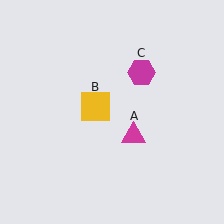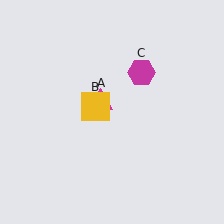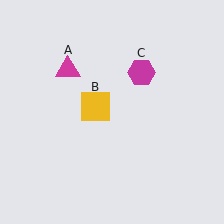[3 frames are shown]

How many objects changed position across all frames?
1 object changed position: magenta triangle (object A).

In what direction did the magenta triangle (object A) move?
The magenta triangle (object A) moved up and to the left.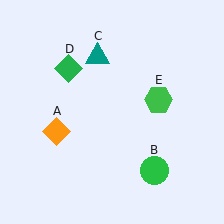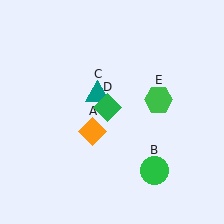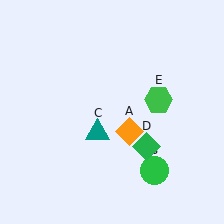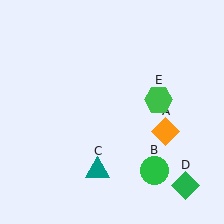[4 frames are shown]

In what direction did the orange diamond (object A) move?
The orange diamond (object A) moved right.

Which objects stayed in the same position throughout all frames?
Green circle (object B) and green hexagon (object E) remained stationary.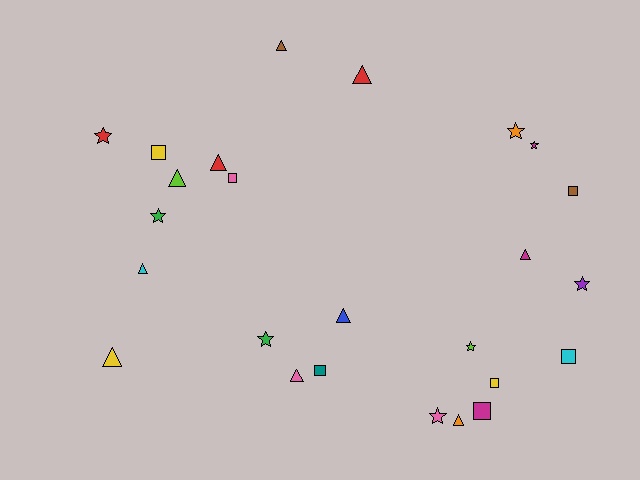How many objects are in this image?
There are 25 objects.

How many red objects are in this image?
There are 3 red objects.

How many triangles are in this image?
There are 10 triangles.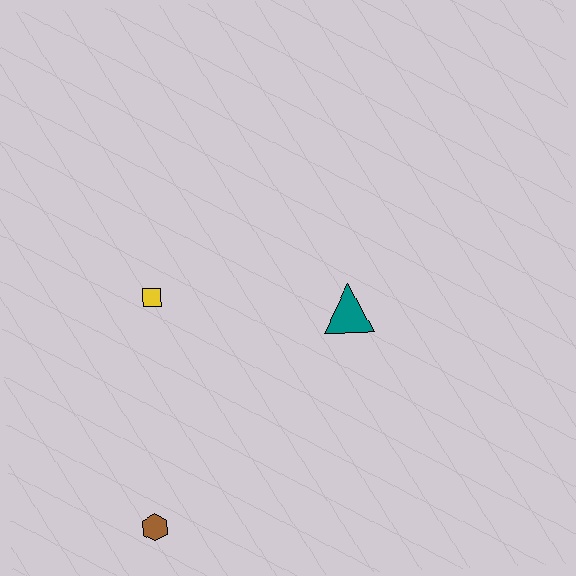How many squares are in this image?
There is 1 square.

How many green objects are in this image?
There are no green objects.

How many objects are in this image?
There are 3 objects.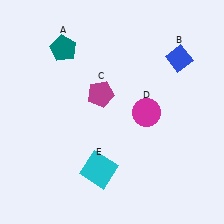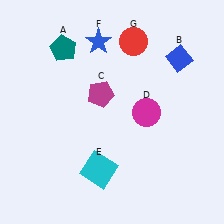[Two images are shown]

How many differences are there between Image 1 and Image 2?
There are 2 differences between the two images.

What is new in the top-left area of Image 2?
A blue star (F) was added in the top-left area of Image 2.